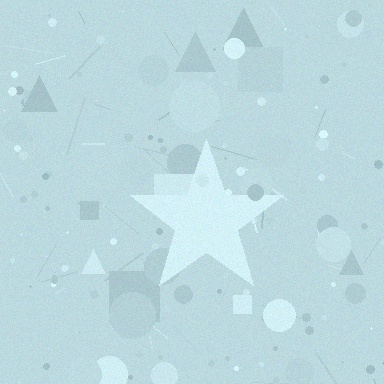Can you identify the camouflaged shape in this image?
The camouflaged shape is a star.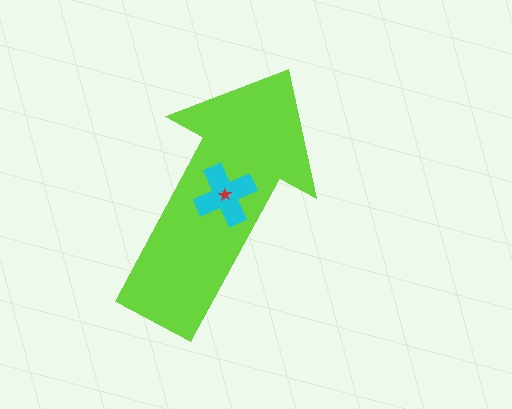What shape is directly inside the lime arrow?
The cyan cross.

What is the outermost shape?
The lime arrow.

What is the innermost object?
The red star.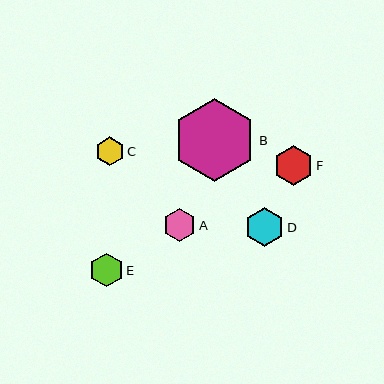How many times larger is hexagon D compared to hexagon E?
Hexagon D is approximately 1.1 times the size of hexagon E.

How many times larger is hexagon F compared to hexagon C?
Hexagon F is approximately 1.4 times the size of hexagon C.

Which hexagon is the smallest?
Hexagon C is the smallest with a size of approximately 29 pixels.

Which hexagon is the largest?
Hexagon B is the largest with a size of approximately 83 pixels.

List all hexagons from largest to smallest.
From largest to smallest: B, F, D, E, A, C.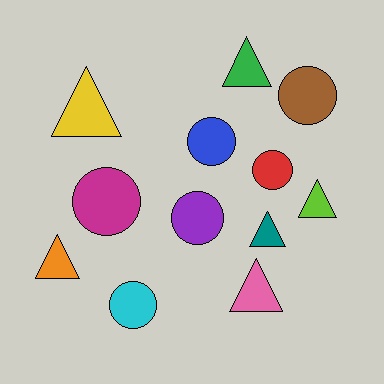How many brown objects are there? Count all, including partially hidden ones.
There is 1 brown object.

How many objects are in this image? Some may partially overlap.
There are 12 objects.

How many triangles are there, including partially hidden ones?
There are 6 triangles.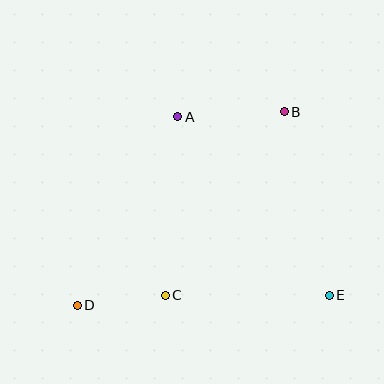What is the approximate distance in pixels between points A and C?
The distance between A and C is approximately 179 pixels.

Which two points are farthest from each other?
Points B and D are farthest from each other.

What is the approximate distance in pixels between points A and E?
The distance between A and E is approximately 234 pixels.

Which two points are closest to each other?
Points C and D are closest to each other.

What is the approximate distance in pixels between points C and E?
The distance between C and E is approximately 164 pixels.